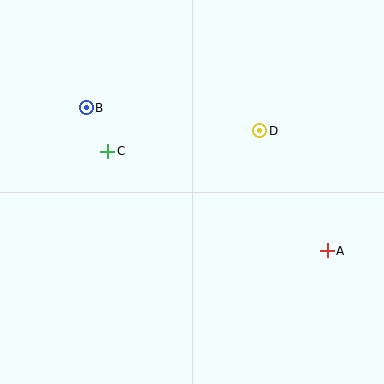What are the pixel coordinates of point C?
Point C is at (108, 151).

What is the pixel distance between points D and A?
The distance between D and A is 138 pixels.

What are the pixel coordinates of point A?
Point A is at (327, 251).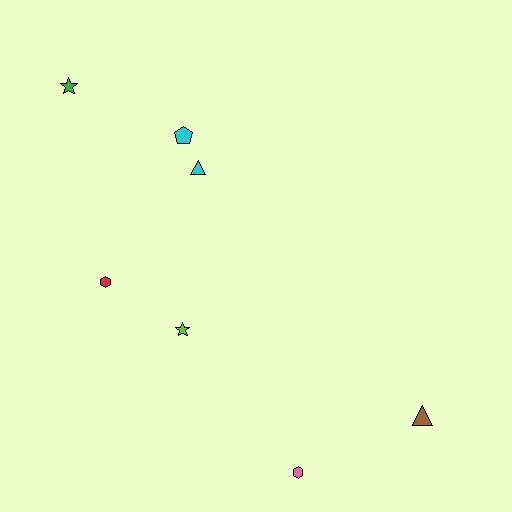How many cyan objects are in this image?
There are 2 cyan objects.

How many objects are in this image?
There are 7 objects.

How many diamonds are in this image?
There are no diamonds.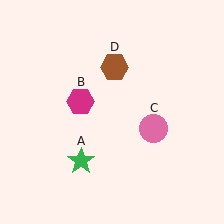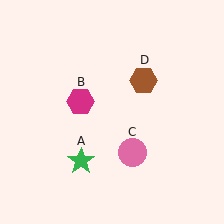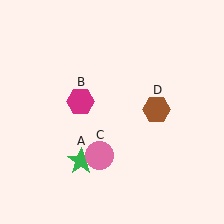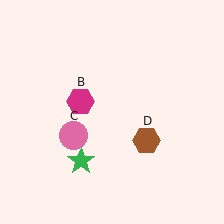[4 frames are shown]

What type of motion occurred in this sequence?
The pink circle (object C), brown hexagon (object D) rotated clockwise around the center of the scene.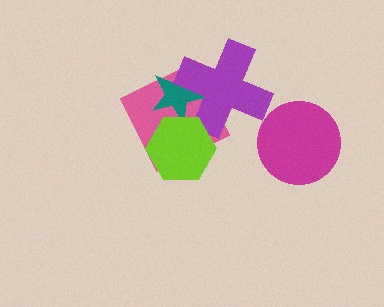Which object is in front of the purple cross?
The lime hexagon is in front of the purple cross.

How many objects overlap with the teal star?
3 objects overlap with the teal star.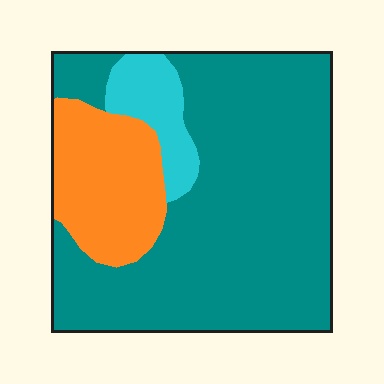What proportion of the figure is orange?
Orange takes up less than a quarter of the figure.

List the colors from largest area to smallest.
From largest to smallest: teal, orange, cyan.